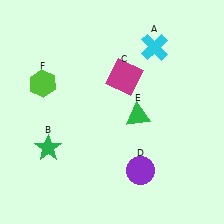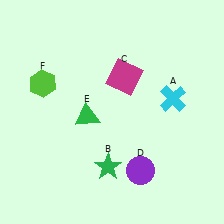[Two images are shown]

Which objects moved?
The objects that moved are: the cyan cross (A), the green star (B), the green triangle (E).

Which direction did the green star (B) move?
The green star (B) moved right.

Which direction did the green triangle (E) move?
The green triangle (E) moved left.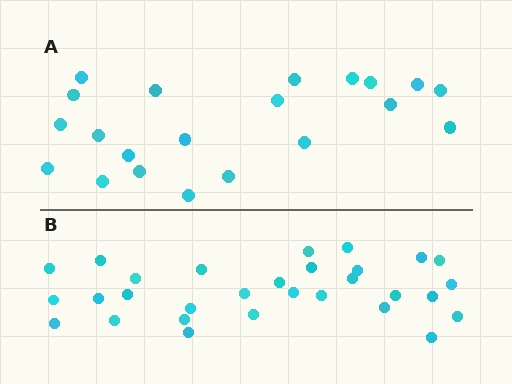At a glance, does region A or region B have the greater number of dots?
Region B (the bottom region) has more dots.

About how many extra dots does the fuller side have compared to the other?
Region B has roughly 8 or so more dots than region A.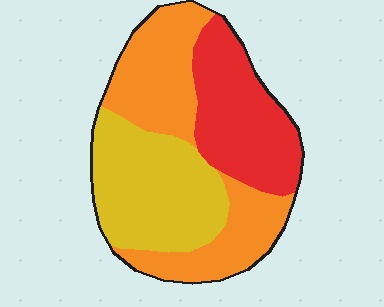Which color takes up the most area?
Orange, at roughly 40%.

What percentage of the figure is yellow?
Yellow covers roughly 35% of the figure.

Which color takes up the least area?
Red, at roughly 30%.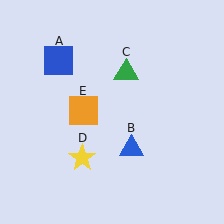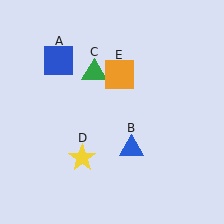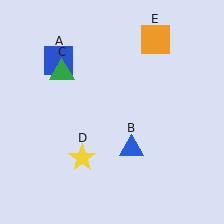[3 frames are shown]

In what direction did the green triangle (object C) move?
The green triangle (object C) moved left.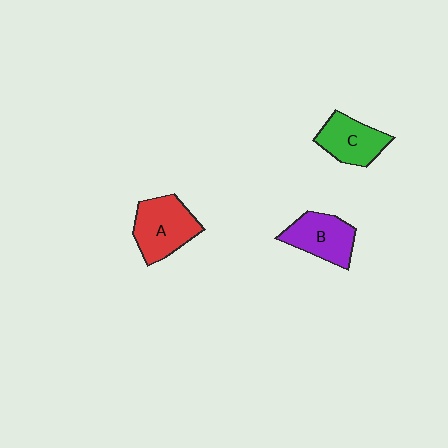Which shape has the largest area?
Shape A (red).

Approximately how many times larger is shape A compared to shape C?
Approximately 1.2 times.